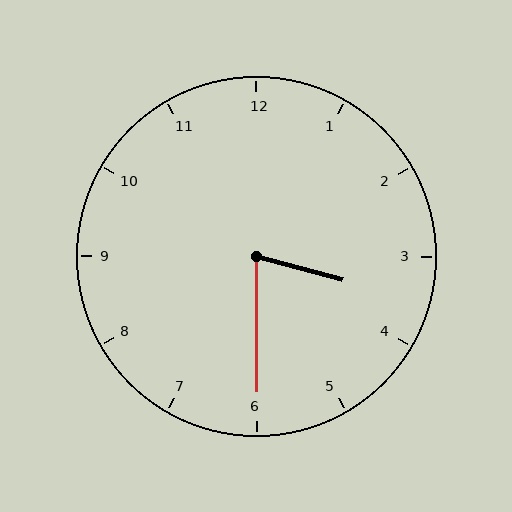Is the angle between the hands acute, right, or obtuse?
It is acute.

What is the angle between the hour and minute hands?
Approximately 75 degrees.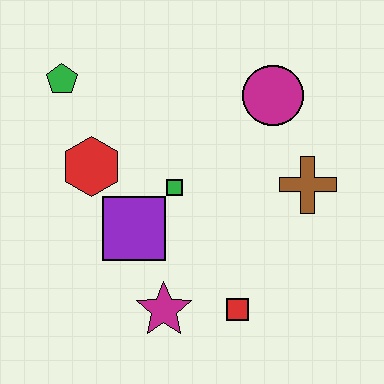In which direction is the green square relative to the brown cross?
The green square is to the left of the brown cross.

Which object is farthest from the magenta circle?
The magenta star is farthest from the magenta circle.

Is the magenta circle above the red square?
Yes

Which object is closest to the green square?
The purple square is closest to the green square.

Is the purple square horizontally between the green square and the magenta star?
No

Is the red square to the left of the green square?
No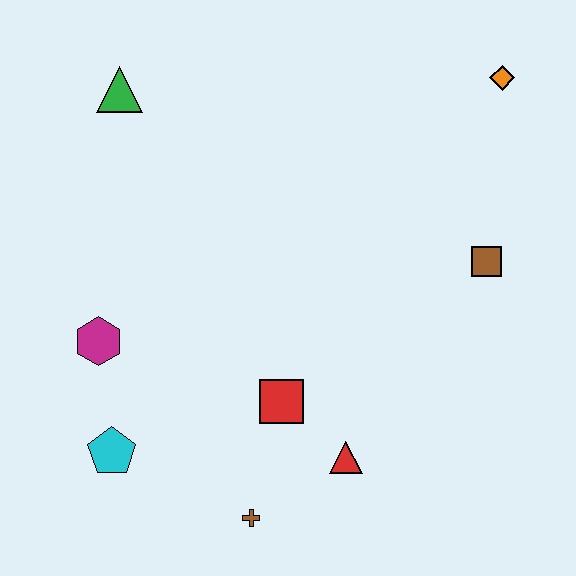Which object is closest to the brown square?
The orange diamond is closest to the brown square.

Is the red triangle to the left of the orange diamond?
Yes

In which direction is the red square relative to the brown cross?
The red square is above the brown cross.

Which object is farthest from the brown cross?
The orange diamond is farthest from the brown cross.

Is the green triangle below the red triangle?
No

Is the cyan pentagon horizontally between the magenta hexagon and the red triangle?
Yes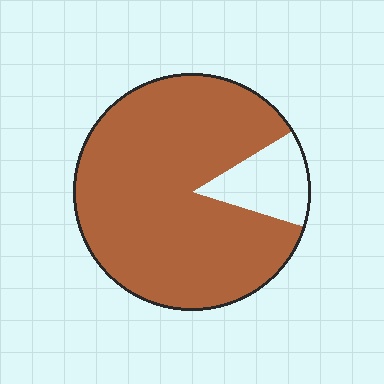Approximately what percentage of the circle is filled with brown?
Approximately 85%.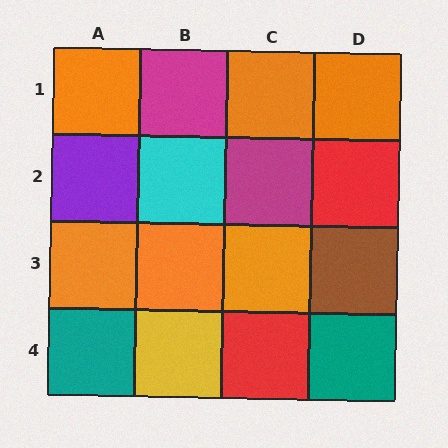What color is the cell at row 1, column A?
Orange.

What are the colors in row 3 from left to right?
Orange, orange, orange, brown.